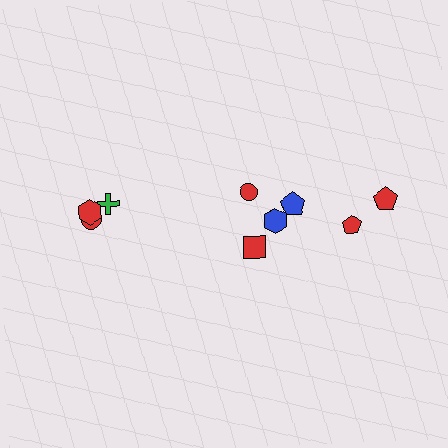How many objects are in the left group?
There are 3 objects.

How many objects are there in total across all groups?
There are 9 objects.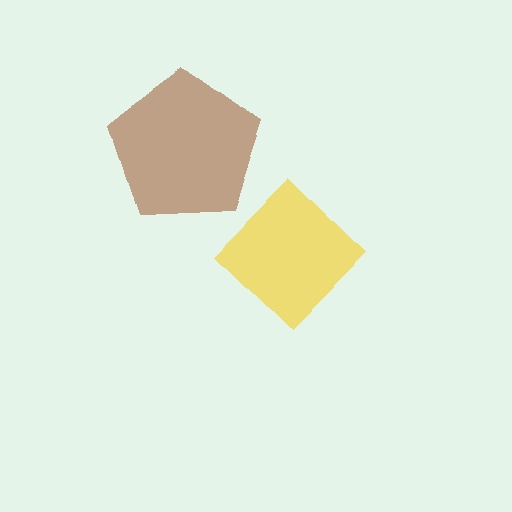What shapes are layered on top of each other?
The layered shapes are: a brown pentagon, a yellow diamond.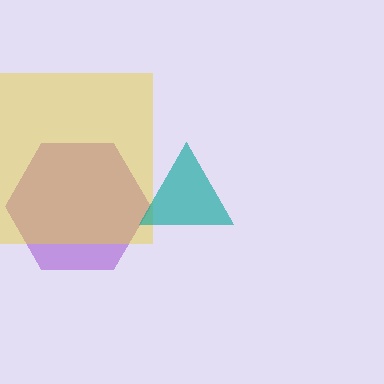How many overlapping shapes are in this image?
There are 3 overlapping shapes in the image.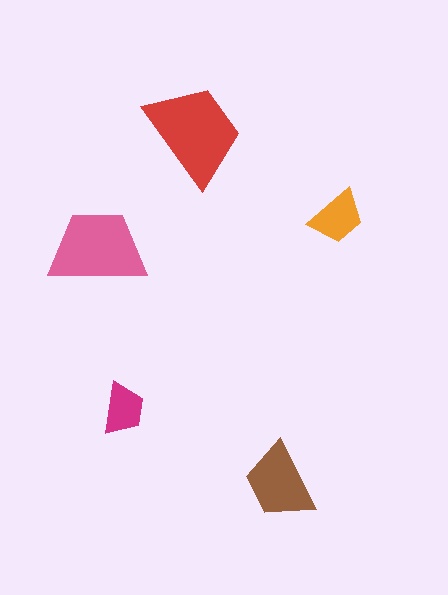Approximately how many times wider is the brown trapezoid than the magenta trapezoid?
About 1.5 times wider.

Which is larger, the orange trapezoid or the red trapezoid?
The red one.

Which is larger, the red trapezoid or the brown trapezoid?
The red one.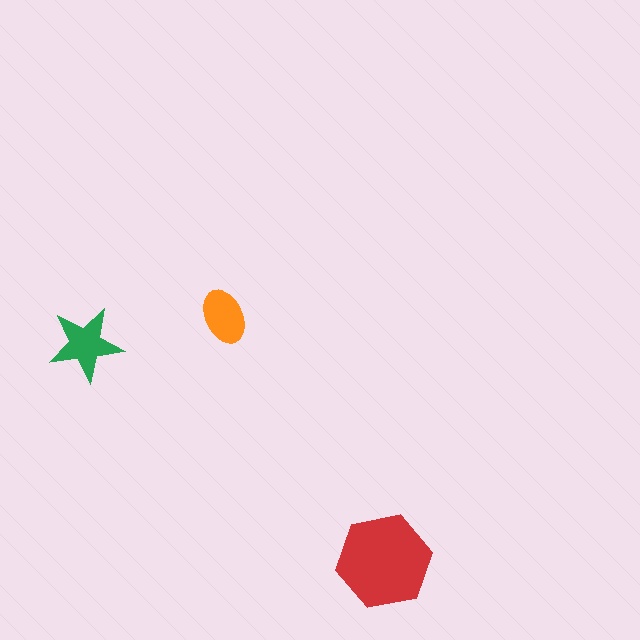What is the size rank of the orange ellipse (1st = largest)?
3rd.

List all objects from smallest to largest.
The orange ellipse, the green star, the red hexagon.